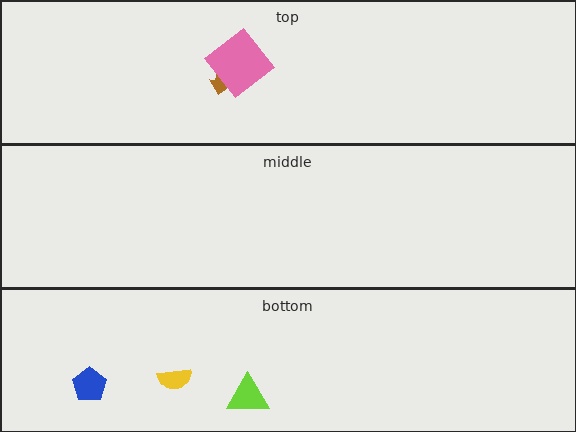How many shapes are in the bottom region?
3.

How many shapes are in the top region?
2.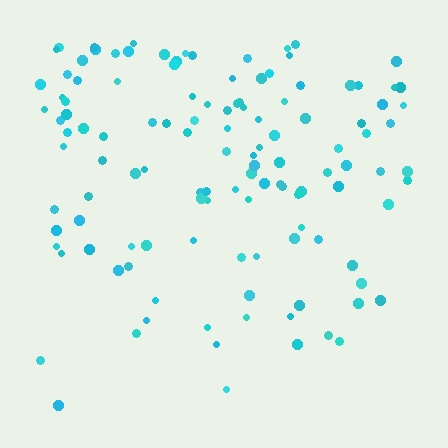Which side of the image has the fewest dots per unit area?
The bottom.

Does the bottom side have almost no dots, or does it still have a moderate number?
Still a moderate number, just noticeably fewer than the top.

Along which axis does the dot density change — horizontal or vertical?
Vertical.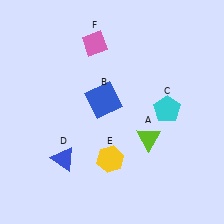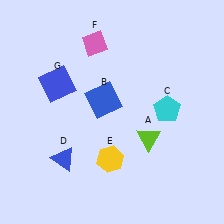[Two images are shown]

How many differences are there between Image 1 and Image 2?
There is 1 difference between the two images.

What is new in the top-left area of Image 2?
A blue square (G) was added in the top-left area of Image 2.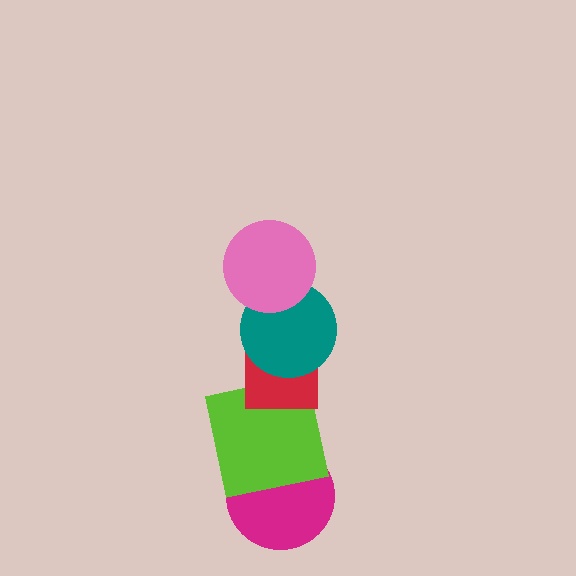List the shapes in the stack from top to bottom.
From top to bottom: the pink circle, the teal circle, the red square, the lime square, the magenta circle.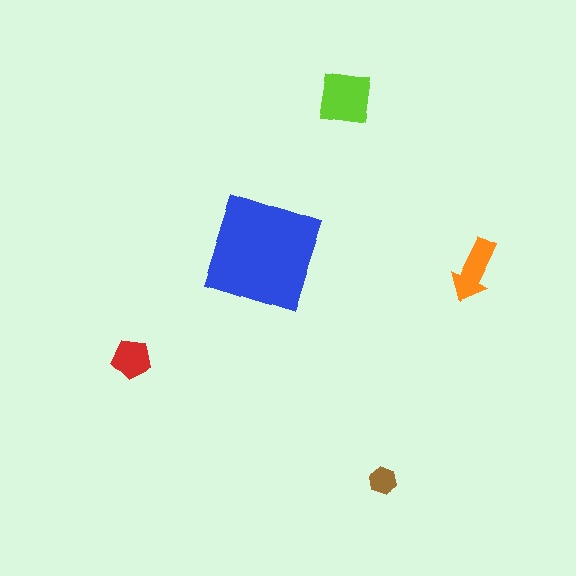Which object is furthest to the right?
The orange arrow is rightmost.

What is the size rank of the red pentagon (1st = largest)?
4th.